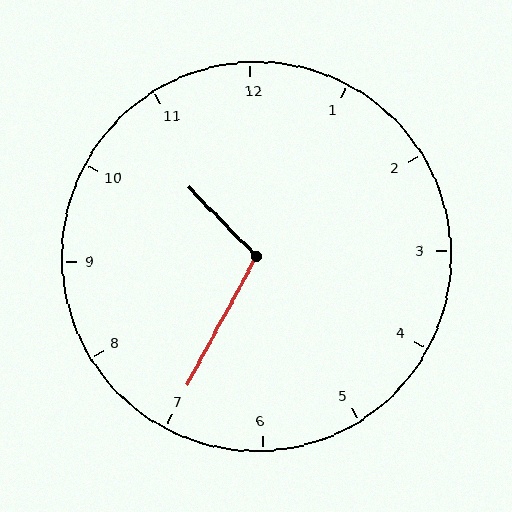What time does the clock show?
10:35.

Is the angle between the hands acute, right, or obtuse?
It is obtuse.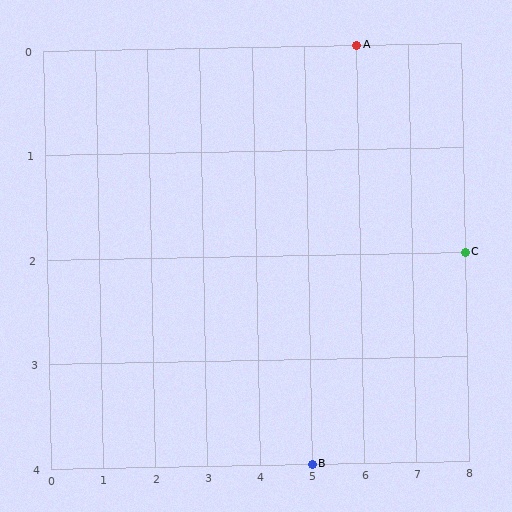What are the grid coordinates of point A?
Point A is at grid coordinates (6, 0).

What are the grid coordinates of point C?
Point C is at grid coordinates (8, 2).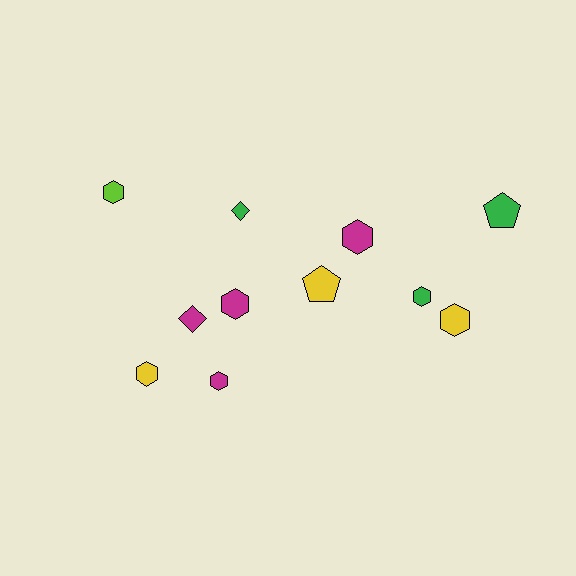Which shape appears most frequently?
Hexagon, with 7 objects.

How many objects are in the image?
There are 11 objects.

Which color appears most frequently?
Magenta, with 4 objects.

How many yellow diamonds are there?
There are no yellow diamonds.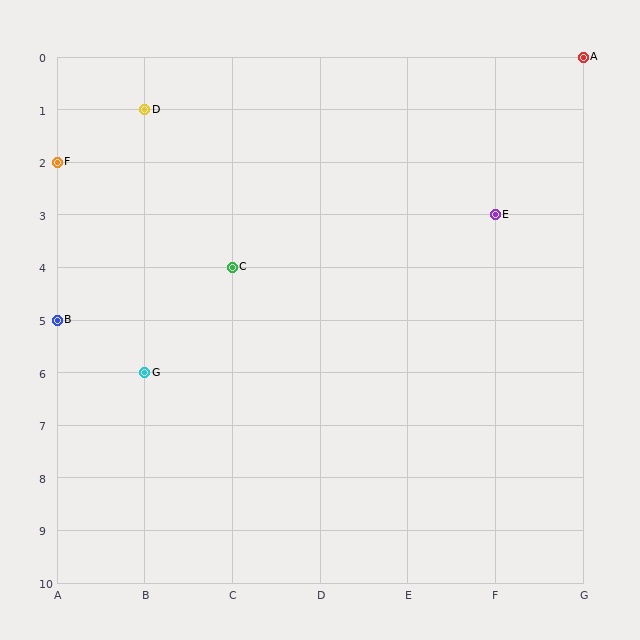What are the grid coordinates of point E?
Point E is at grid coordinates (F, 3).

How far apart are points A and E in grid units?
Points A and E are 1 column and 3 rows apart (about 3.2 grid units diagonally).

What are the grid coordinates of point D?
Point D is at grid coordinates (B, 1).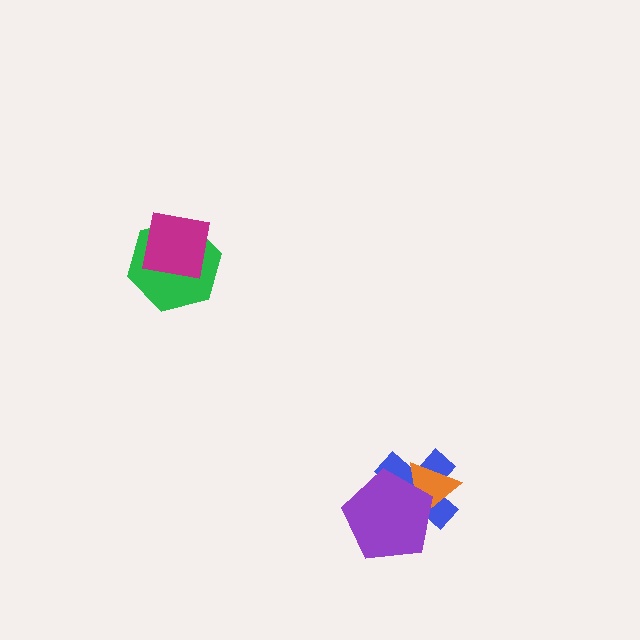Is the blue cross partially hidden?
Yes, it is partially covered by another shape.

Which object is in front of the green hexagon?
The magenta square is in front of the green hexagon.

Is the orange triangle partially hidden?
Yes, it is partially covered by another shape.